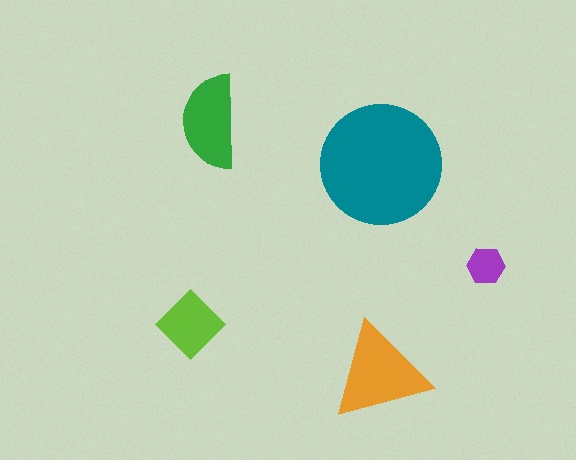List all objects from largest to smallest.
The teal circle, the orange triangle, the green semicircle, the lime diamond, the purple hexagon.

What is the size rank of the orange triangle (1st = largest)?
2nd.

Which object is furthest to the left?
The lime diamond is leftmost.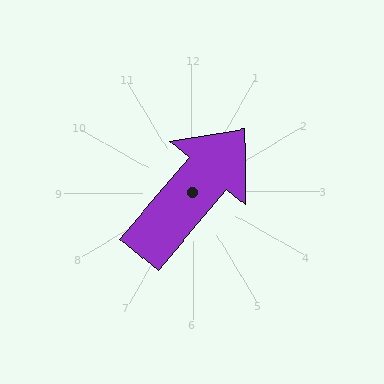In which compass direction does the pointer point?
Northeast.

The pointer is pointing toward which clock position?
Roughly 1 o'clock.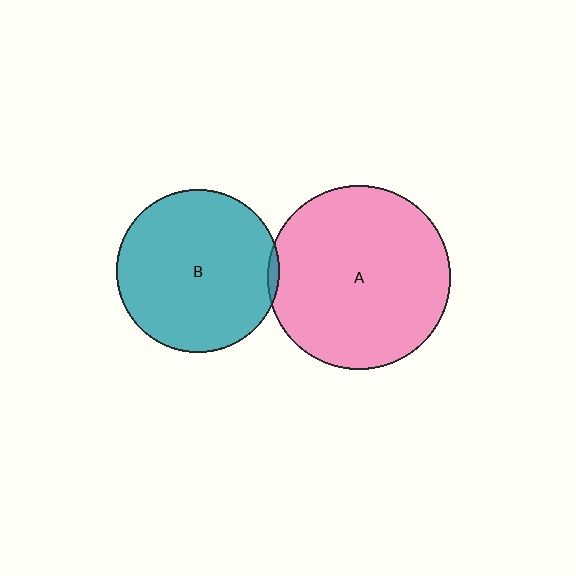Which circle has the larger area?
Circle A (pink).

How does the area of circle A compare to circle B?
Approximately 1.3 times.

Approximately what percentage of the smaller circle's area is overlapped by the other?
Approximately 5%.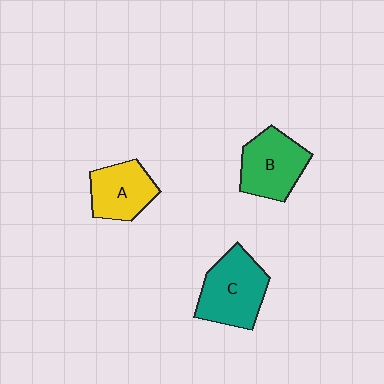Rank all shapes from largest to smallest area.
From largest to smallest: C (teal), B (green), A (yellow).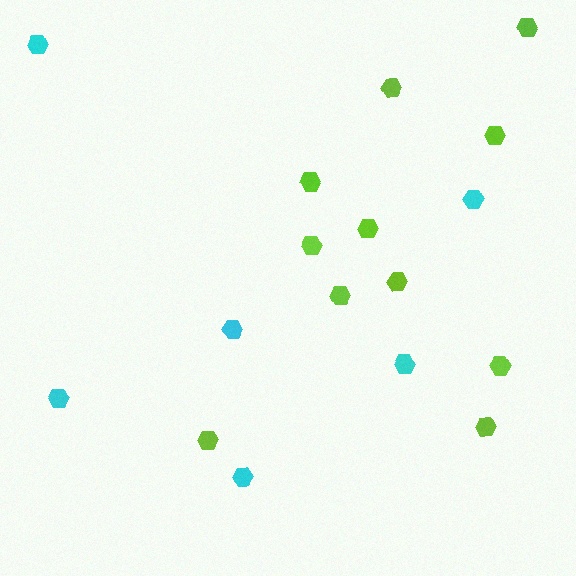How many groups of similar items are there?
There are 2 groups: one group of cyan hexagons (6) and one group of lime hexagons (11).